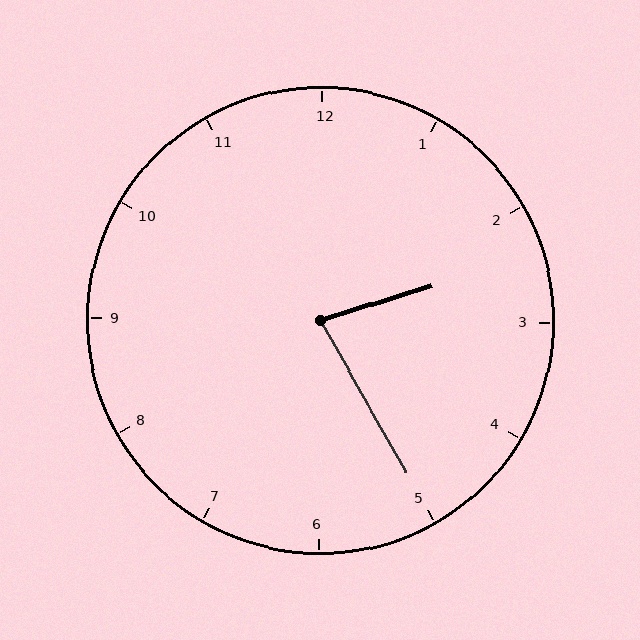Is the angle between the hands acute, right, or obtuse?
It is acute.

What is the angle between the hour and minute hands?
Approximately 78 degrees.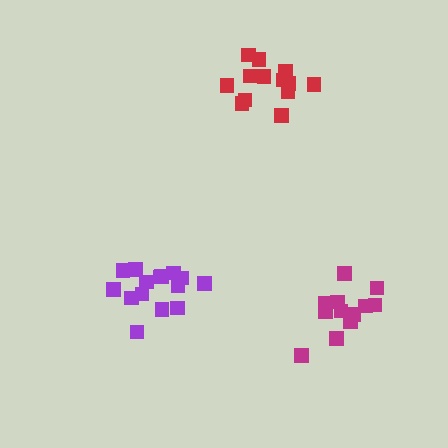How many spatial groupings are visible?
There are 3 spatial groupings.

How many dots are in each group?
Group 1: 13 dots, Group 2: 15 dots, Group 3: 12 dots (40 total).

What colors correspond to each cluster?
The clusters are colored: red, purple, magenta.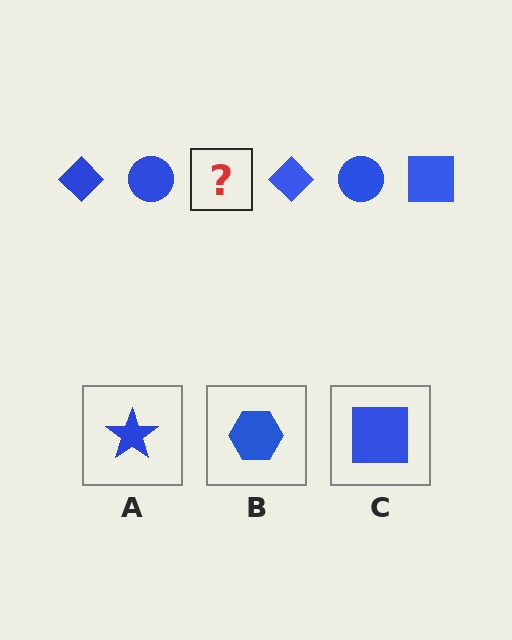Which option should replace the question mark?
Option C.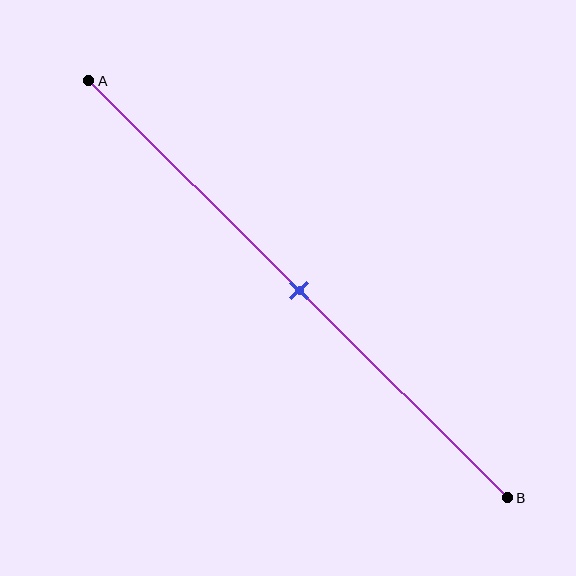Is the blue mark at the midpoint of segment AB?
Yes, the mark is approximately at the midpoint.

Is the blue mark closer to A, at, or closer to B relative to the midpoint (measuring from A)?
The blue mark is approximately at the midpoint of segment AB.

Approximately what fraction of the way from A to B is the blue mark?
The blue mark is approximately 50% of the way from A to B.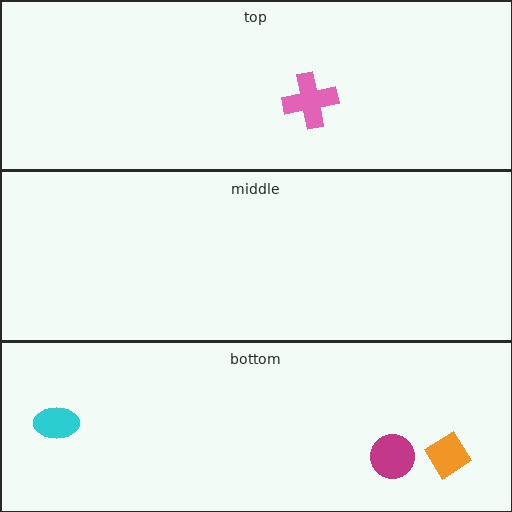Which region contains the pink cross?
The top region.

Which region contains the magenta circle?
The bottom region.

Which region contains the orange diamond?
The bottom region.